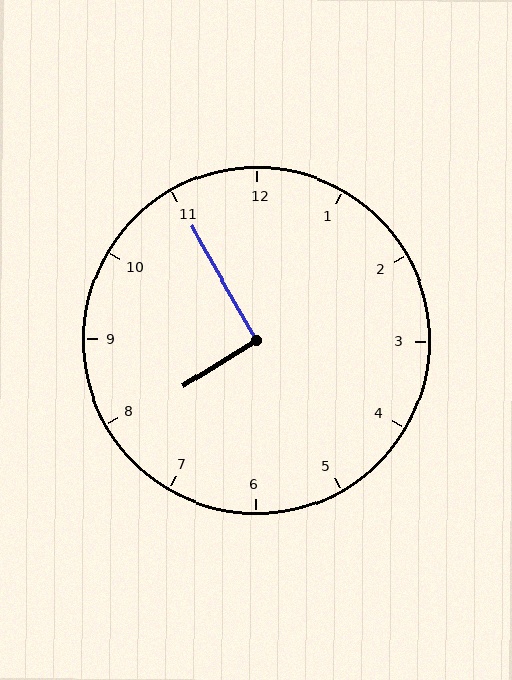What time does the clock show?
7:55.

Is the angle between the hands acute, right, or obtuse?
It is right.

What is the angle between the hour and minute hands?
Approximately 92 degrees.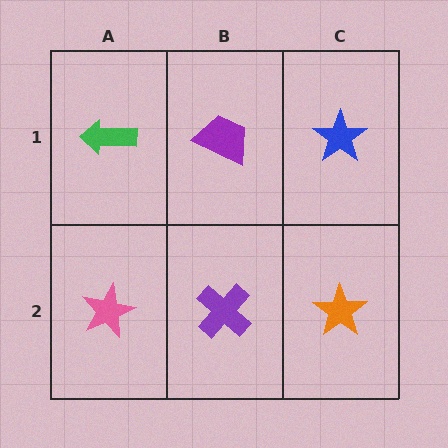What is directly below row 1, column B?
A purple cross.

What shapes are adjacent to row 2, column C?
A blue star (row 1, column C), a purple cross (row 2, column B).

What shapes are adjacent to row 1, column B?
A purple cross (row 2, column B), a green arrow (row 1, column A), a blue star (row 1, column C).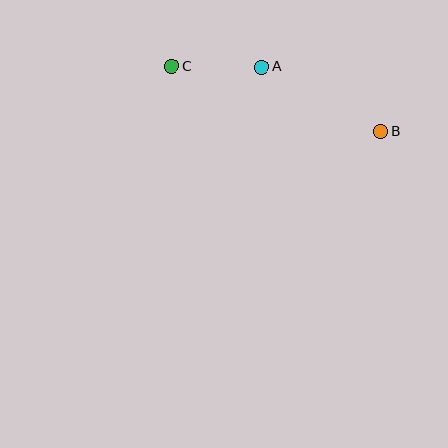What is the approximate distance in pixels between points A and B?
The distance between A and B is approximately 136 pixels.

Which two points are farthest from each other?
Points B and C are farthest from each other.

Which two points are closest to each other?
Points A and C are closest to each other.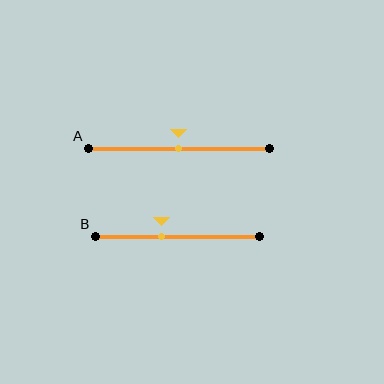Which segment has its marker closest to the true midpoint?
Segment A has its marker closest to the true midpoint.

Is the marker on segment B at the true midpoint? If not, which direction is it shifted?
No, the marker on segment B is shifted to the left by about 9% of the segment length.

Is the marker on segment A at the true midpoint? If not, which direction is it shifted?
Yes, the marker on segment A is at the true midpoint.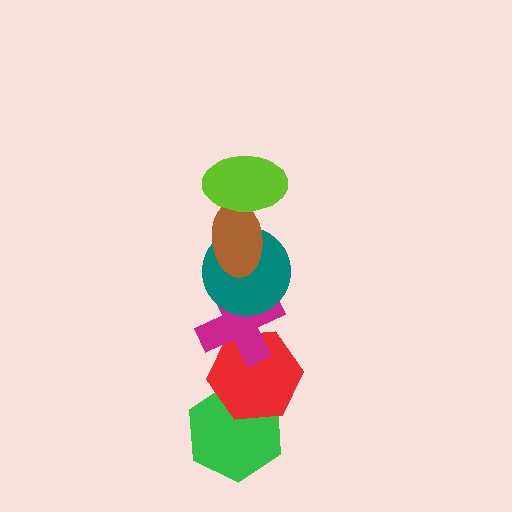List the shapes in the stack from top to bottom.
From top to bottom: the lime ellipse, the brown ellipse, the teal circle, the magenta cross, the red hexagon, the green hexagon.